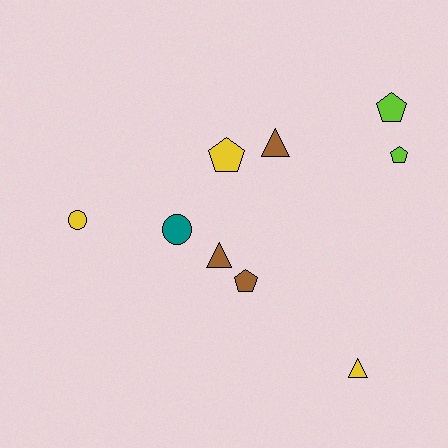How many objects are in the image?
There are 9 objects.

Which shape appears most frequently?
Pentagon, with 4 objects.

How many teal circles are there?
There is 1 teal circle.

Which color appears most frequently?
Yellow, with 3 objects.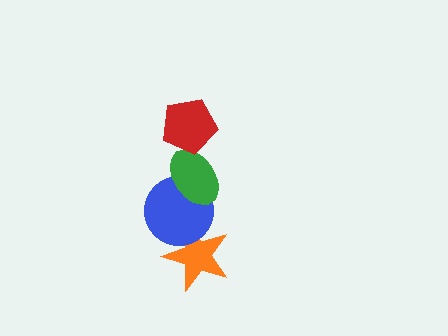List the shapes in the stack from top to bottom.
From top to bottom: the red pentagon, the green ellipse, the blue circle, the orange star.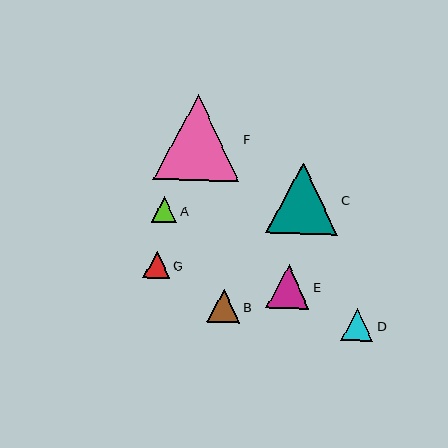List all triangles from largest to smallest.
From largest to smallest: F, C, E, B, D, G, A.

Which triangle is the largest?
Triangle F is the largest with a size of approximately 85 pixels.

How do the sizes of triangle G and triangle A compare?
Triangle G and triangle A are approximately the same size.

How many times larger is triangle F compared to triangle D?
Triangle F is approximately 2.7 times the size of triangle D.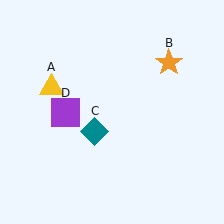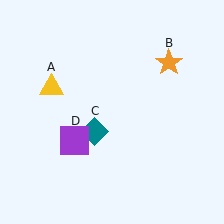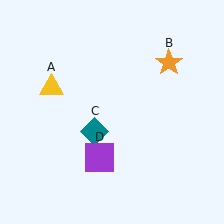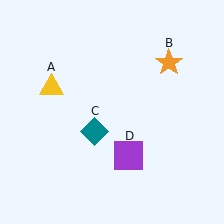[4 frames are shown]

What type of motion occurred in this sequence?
The purple square (object D) rotated counterclockwise around the center of the scene.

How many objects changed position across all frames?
1 object changed position: purple square (object D).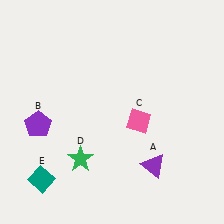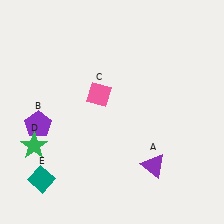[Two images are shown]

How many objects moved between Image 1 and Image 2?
2 objects moved between the two images.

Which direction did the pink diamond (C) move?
The pink diamond (C) moved left.